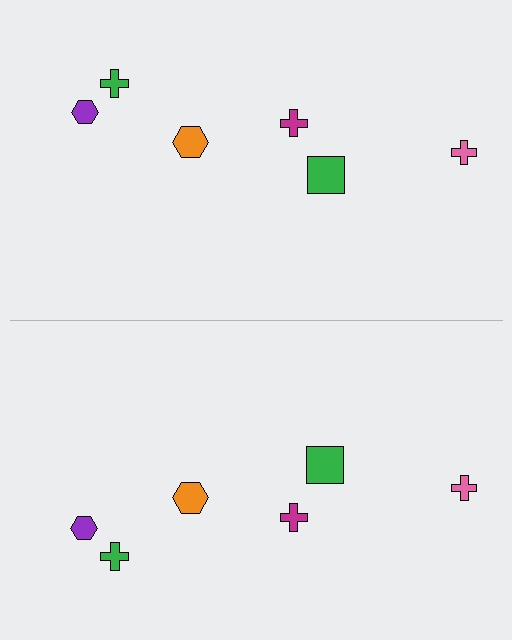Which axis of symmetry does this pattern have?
The pattern has a horizontal axis of symmetry running through the center of the image.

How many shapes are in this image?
There are 12 shapes in this image.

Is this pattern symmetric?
Yes, this pattern has bilateral (reflection) symmetry.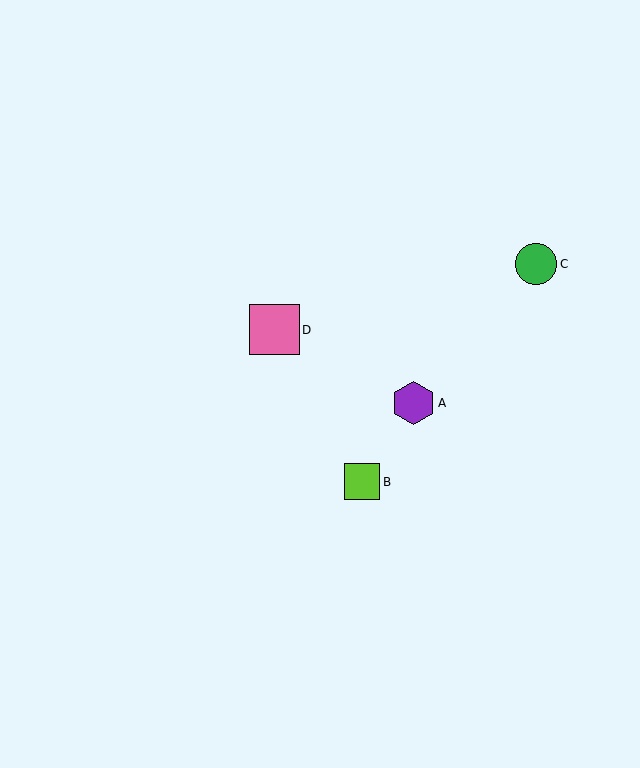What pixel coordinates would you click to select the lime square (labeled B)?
Click at (362, 482) to select the lime square B.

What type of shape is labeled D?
Shape D is a pink square.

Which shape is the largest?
The pink square (labeled D) is the largest.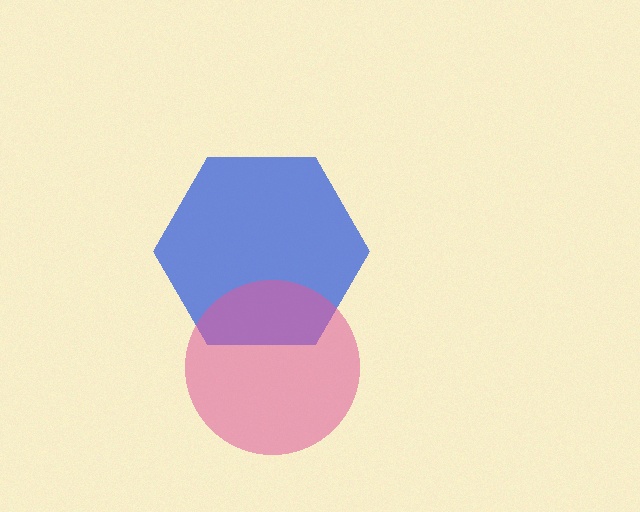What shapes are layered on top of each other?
The layered shapes are: a blue hexagon, a pink circle.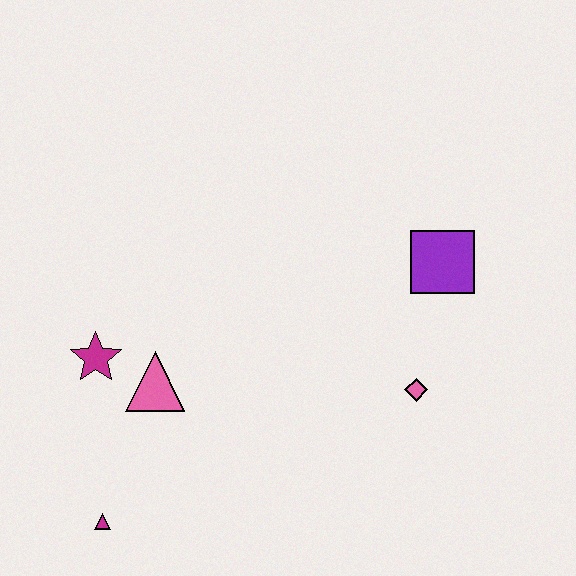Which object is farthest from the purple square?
The magenta triangle is farthest from the purple square.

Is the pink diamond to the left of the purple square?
Yes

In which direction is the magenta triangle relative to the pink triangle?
The magenta triangle is below the pink triangle.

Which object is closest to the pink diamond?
The purple square is closest to the pink diamond.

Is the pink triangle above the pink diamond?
Yes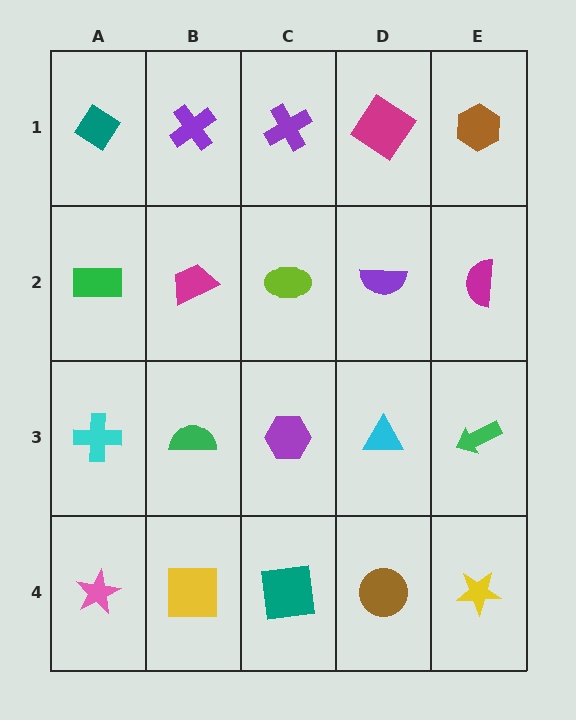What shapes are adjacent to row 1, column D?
A purple semicircle (row 2, column D), a purple cross (row 1, column C), a brown hexagon (row 1, column E).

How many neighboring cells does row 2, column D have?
4.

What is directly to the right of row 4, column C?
A brown circle.